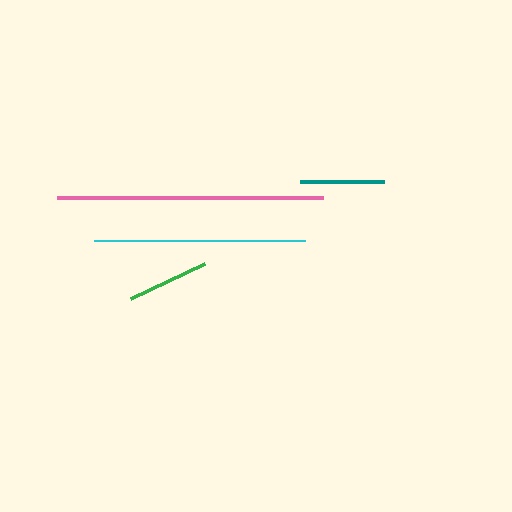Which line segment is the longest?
The pink line is the longest at approximately 266 pixels.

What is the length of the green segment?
The green segment is approximately 83 pixels long.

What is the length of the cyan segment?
The cyan segment is approximately 212 pixels long.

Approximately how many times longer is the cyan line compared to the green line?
The cyan line is approximately 2.6 times the length of the green line.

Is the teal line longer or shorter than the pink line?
The pink line is longer than the teal line.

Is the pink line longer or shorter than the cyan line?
The pink line is longer than the cyan line.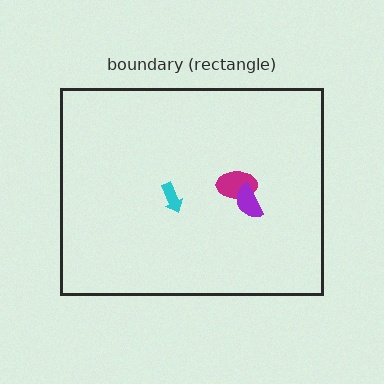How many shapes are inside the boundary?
3 inside, 0 outside.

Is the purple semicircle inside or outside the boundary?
Inside.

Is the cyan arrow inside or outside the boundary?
Inside.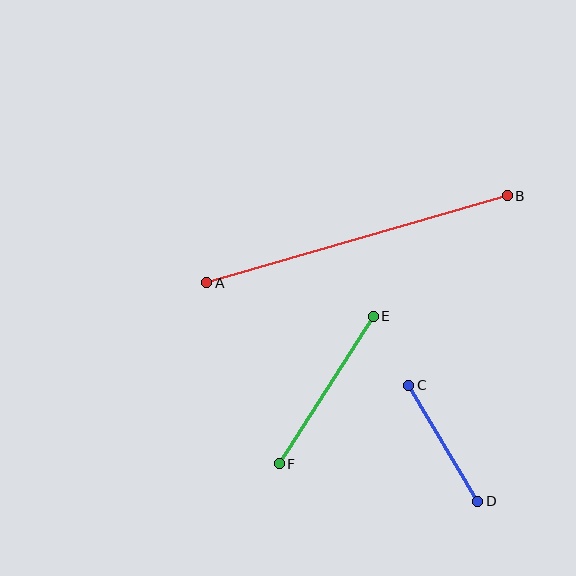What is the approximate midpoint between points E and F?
The midpoint is at approximately (326, 390) pixels.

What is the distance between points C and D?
The distance is approximately 135 pixels.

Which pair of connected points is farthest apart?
Points A and B are farthest apart.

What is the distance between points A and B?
The distance is approximately 313 pixels.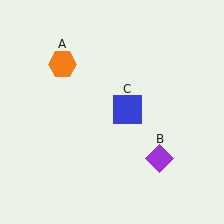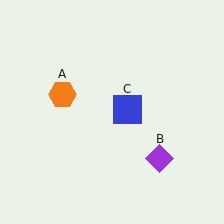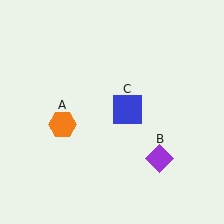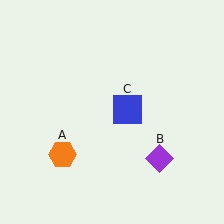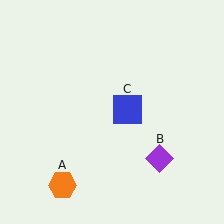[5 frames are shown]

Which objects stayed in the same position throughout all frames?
Purple diamond (object B) and blue square (object C) remained stationary.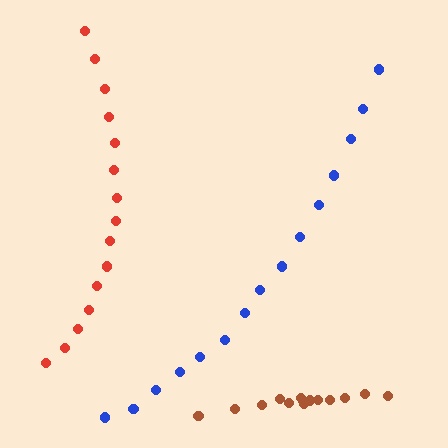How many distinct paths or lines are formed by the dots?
There are 3 distinct paths.